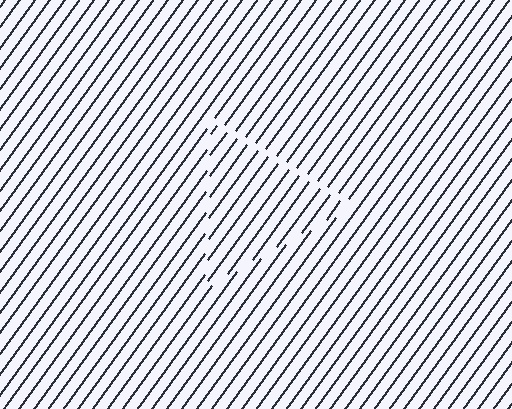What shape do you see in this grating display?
An illusory triangle. The interior of the shape contains the same grating, shifted by half a period — the contour is defined by the phase discontinuity where line-ends from the inner and outer gratings abut.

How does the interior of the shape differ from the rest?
The interior of the shape contains the same grating, shifted by half a period — the contour is defined by the phase discontinuity where line-ends from the inner and outer gratings abut.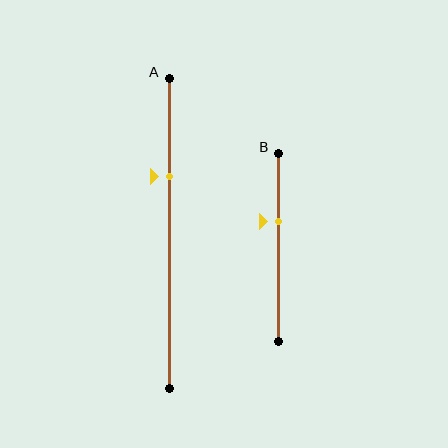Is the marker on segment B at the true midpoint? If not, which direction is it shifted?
No, the marker on segment B is shifted upward by about 14% of the segment length.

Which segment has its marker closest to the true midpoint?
Segment B has its marker closest to the true midpoint.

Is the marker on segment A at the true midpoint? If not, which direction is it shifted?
No, the marker on segment A is shifted upward by about 18% of the segment length.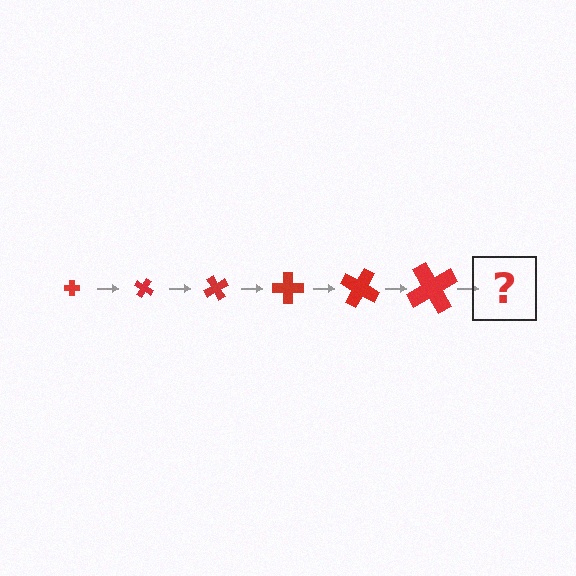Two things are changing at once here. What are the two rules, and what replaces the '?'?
The two rules are that the cross grows larger each step and it rotates 30 degrees each step. The '?' should be a cross, larger than the previous one and rotated 180 degrees from the start.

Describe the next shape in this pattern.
It should be a cross, larger than the previous one and rotated 180 degrees from the start.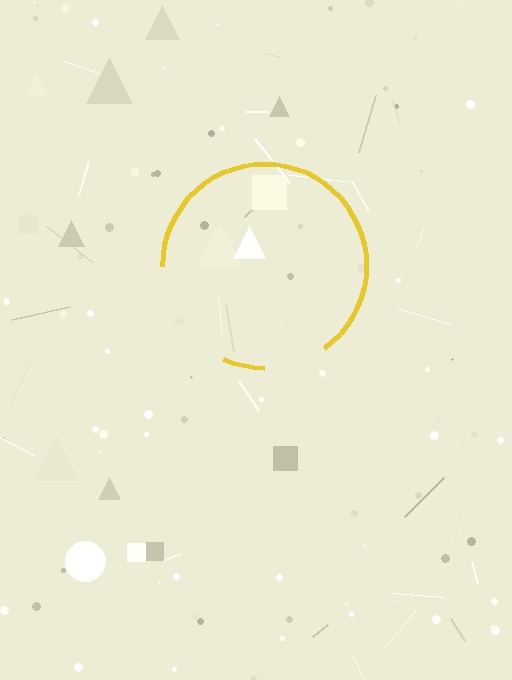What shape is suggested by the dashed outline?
The dashed outline suggests a circle.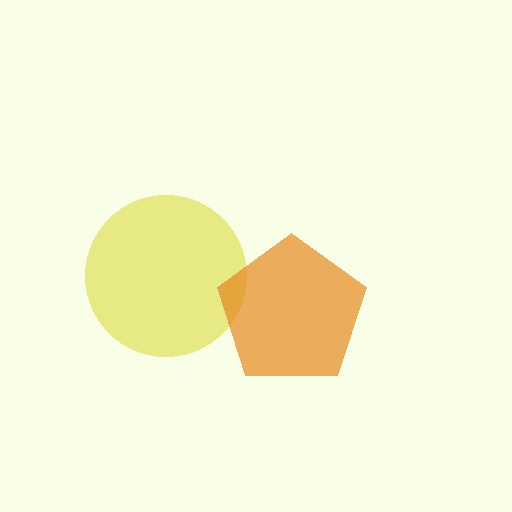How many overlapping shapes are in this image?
There are 2 overlapping shapes in the image.